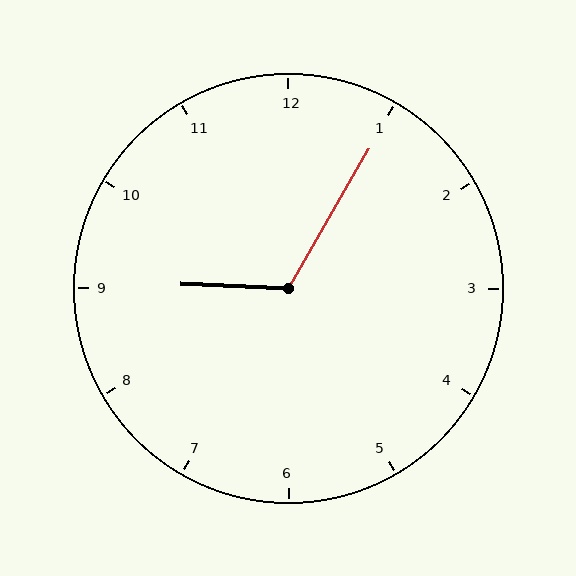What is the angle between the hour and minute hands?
Approximately 118 degrees.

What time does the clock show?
9:05.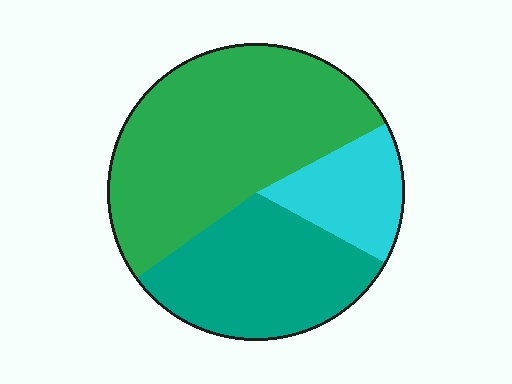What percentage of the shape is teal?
Teal takes up about one third (1/3) of the shape.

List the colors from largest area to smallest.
From largest to smallest: green, teal, cyan.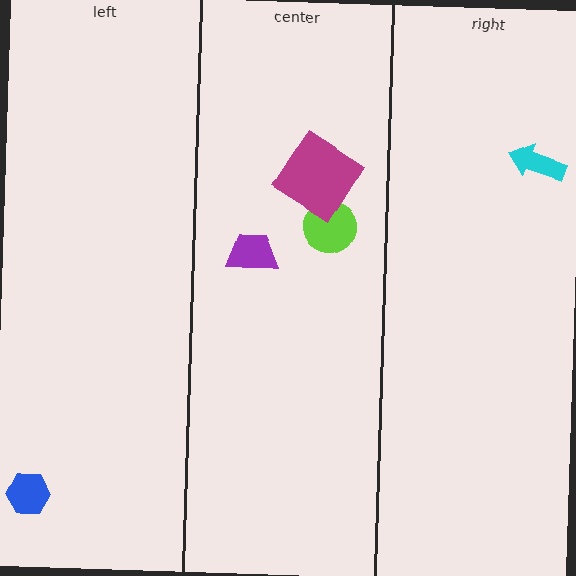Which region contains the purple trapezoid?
The center region.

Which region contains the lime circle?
The center region.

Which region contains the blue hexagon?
The left region.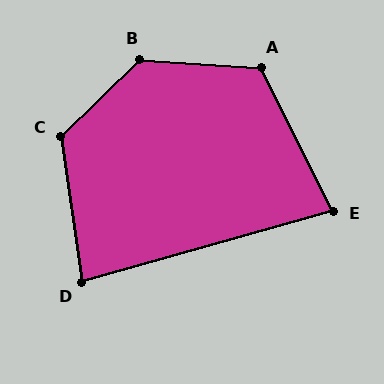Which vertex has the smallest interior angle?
E, at approximately 79 degrees.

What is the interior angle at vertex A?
Approximately 120 degrees (obtuse).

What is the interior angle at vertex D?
Approximately 82 degrees (acute).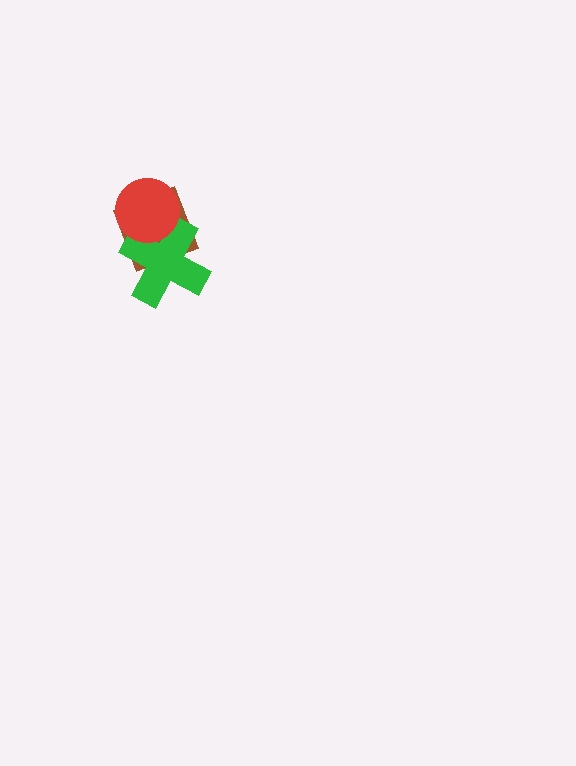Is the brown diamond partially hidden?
Yes, it is partially covered by another shape.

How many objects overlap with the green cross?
2 objects overlap with the green cross.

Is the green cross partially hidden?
Yes, it is partially covered by another shape.